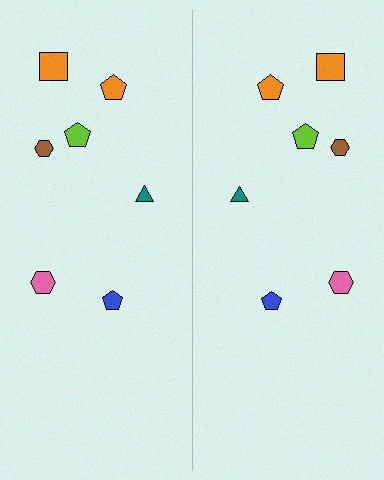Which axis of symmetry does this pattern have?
The pattern has a vertical axis of symmetry running through the center of the image.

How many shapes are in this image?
There are 14 shapes in this image.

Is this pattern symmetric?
Yes, this pattern has bilateral (reflection) symmetry.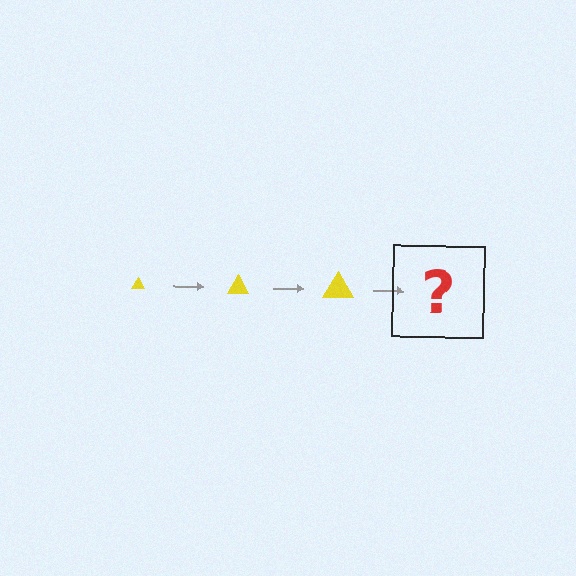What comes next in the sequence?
The next element should be a yellow triangle, larger than the previous one.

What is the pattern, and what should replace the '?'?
The pattern is that the triangle gets progressively larger each step. The '?' should be a yellow triangle, larger than the previous one.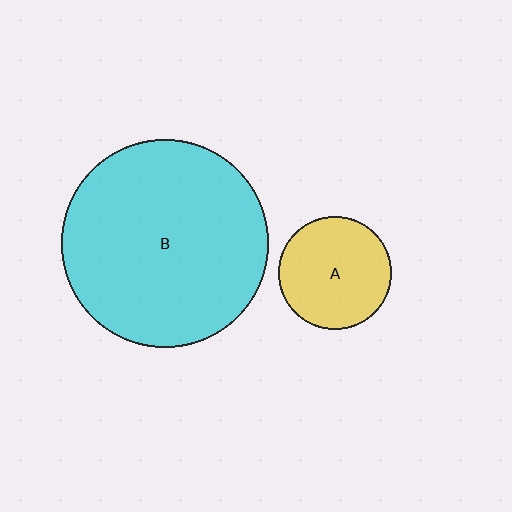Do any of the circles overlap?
No, none of the circles overlap.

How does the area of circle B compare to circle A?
Approximately 3.4 times.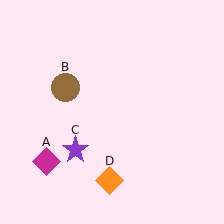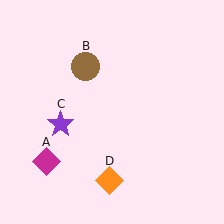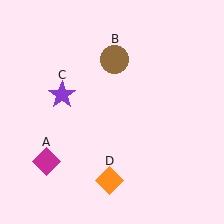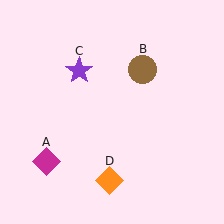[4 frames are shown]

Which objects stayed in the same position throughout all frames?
Magenta diamond (object A) and orange diamond (object D) remained stationary.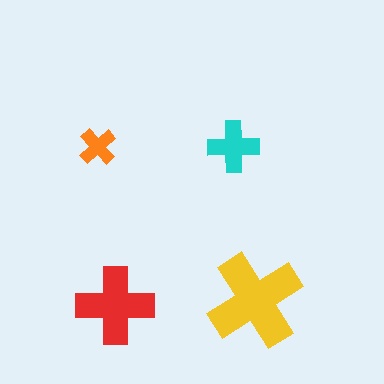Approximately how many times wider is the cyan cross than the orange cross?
About 1.5 times wider.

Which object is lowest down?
The red cross is bottommost.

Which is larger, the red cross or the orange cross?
The red one.